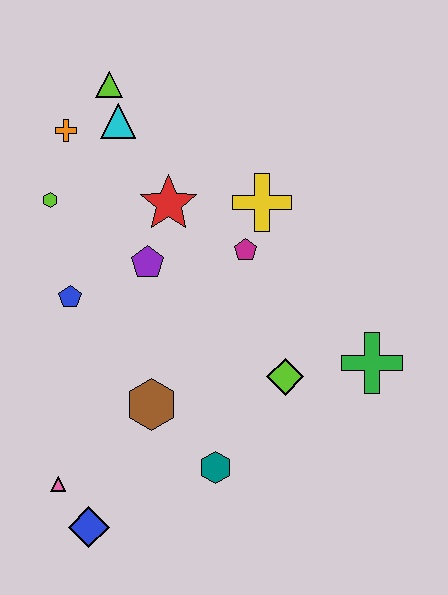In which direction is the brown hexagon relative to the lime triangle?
The brown hexagon is below the lime triangle.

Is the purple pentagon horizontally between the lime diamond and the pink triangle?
Yes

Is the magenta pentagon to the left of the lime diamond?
Yes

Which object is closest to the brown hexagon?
The teal hexagon is closest to the brown hexagon.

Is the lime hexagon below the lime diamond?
No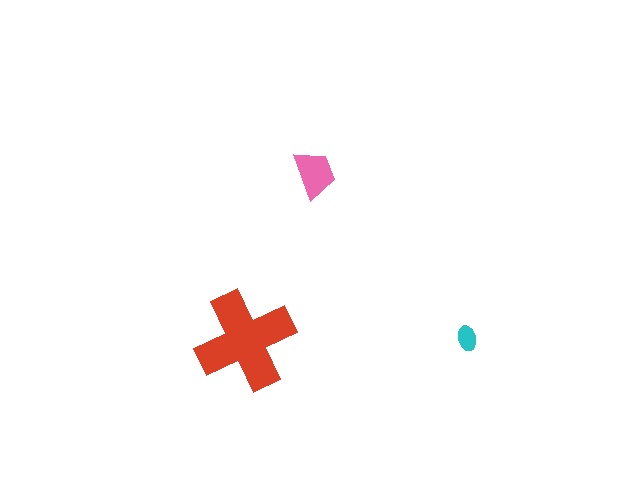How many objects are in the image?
There are 3 objects in the image.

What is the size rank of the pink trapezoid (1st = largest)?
2nd.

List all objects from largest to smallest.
The red cross, the pink trapezoid, the cyan ellipse.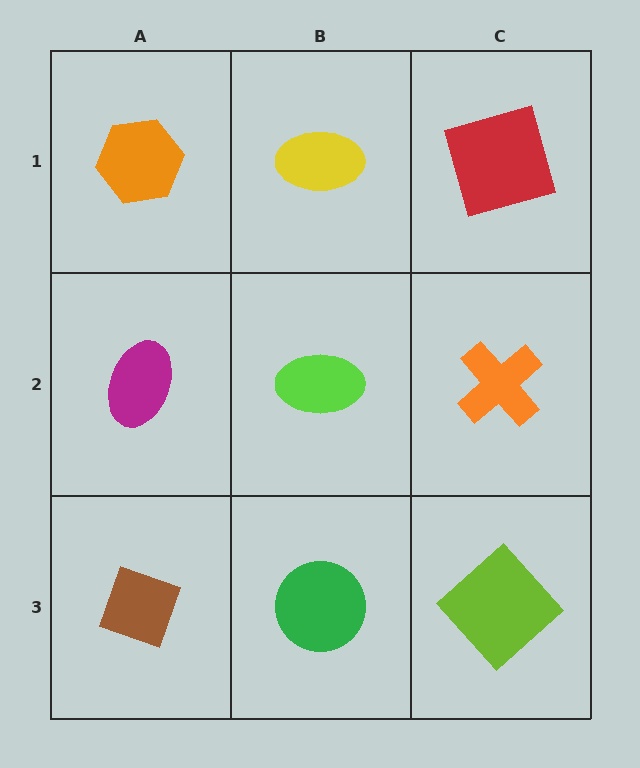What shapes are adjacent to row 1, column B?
A lime ellipse (row 2, column B), an orange hexagon (row 1, column A), a red square (row 1, column C).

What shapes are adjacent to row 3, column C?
An orange cross (row 2, column C), a green circle (row 3, column B).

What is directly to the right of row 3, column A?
A green circle.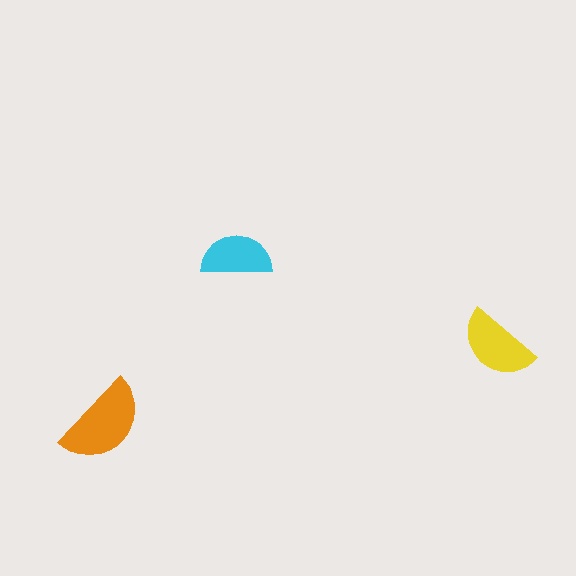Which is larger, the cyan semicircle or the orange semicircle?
The orange one.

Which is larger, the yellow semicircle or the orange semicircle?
The orange one.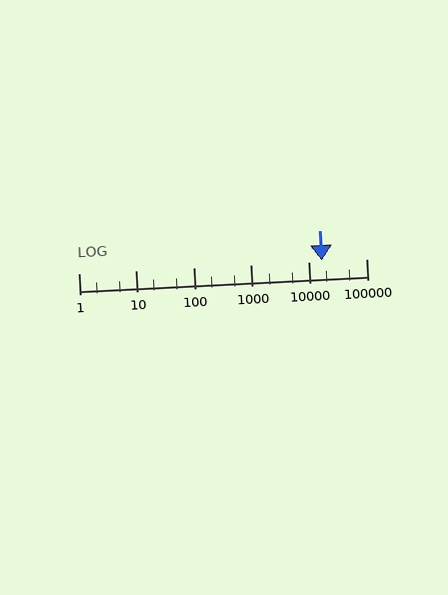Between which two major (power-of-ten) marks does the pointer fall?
The pointer is between 10000 and 100000.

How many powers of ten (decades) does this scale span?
The scale spans 5 decades, from 1 to 100000.